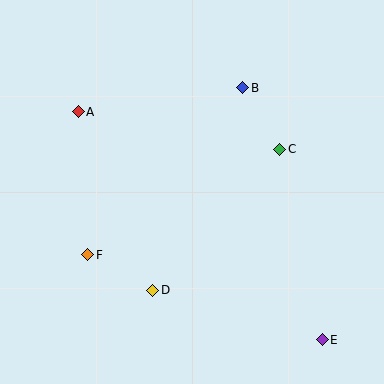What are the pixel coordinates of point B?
Point B is at (243, 88).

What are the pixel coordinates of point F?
Point F is at (88, 255).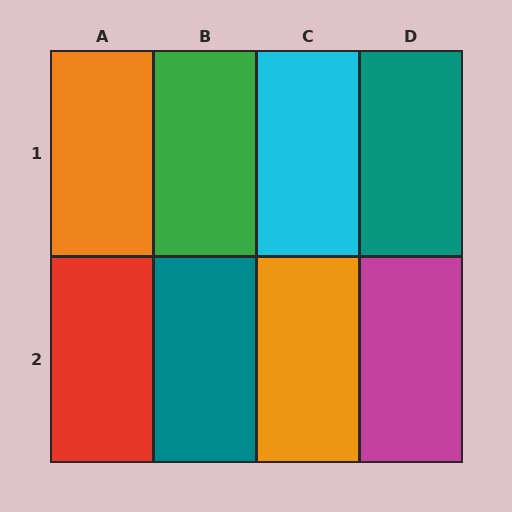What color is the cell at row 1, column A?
Orange.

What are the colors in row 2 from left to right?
Red, teal, orange, magenta.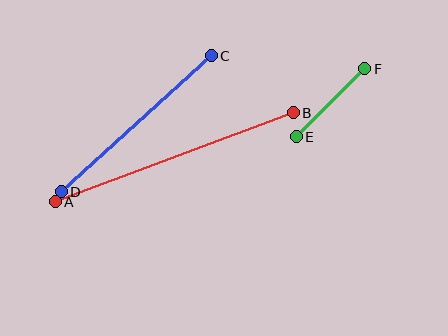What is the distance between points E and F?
The distance is approximately 97 pixels.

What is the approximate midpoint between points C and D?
The midpoint is at approximately (136, 124) pixels.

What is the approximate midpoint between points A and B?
The midpoint is at approximately (174, 157) pixels.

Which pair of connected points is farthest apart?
Points A and B are farthest apart.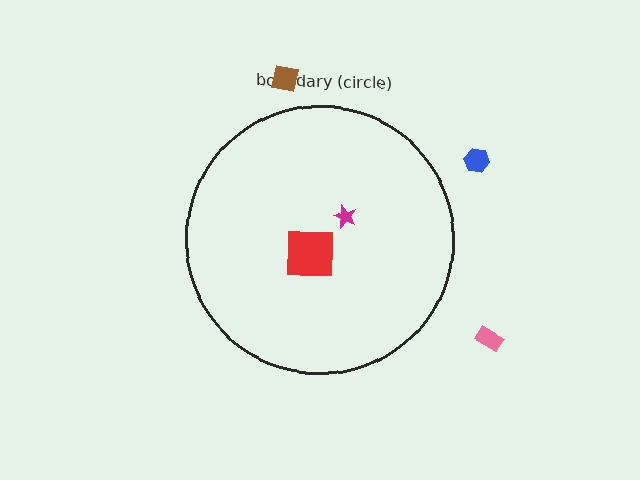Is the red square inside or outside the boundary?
Inside.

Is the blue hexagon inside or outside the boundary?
Outside.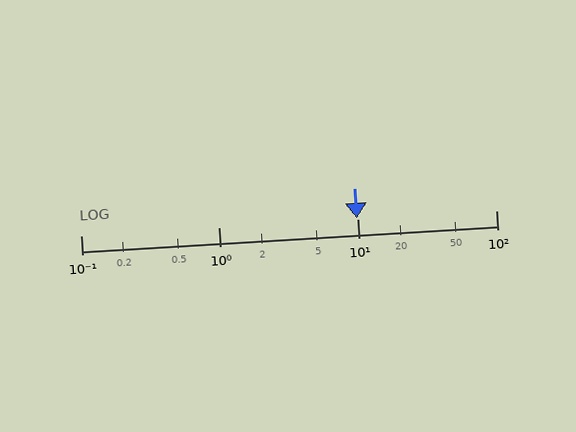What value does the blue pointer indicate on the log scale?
The pointer indicates approximately 9.8.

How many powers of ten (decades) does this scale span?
The scale spans 3 decades, from 0.1 to 100.